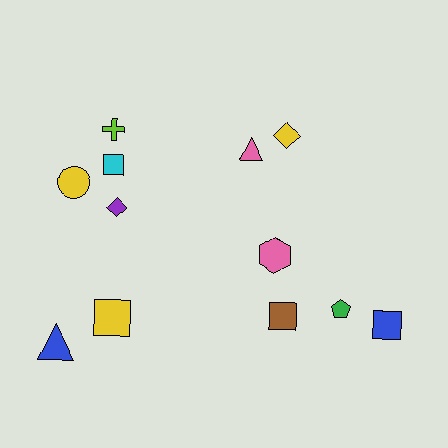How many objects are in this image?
There are 12 objects.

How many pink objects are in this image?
There are 2 pink objects.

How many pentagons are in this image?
There is 1 pentagon.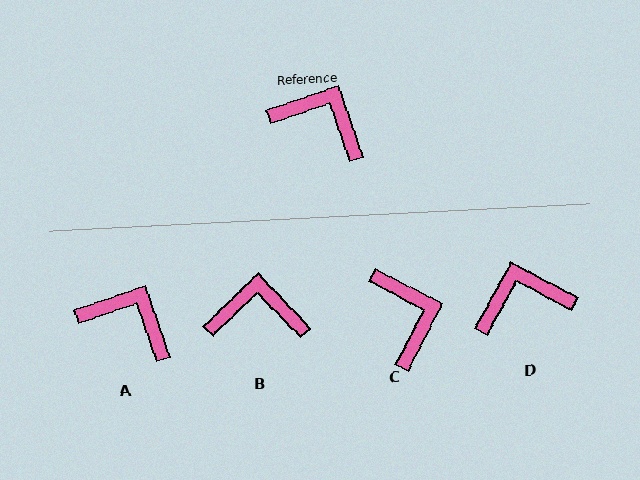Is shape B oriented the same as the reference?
No, it is off by about 25 degrees.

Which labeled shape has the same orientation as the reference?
A.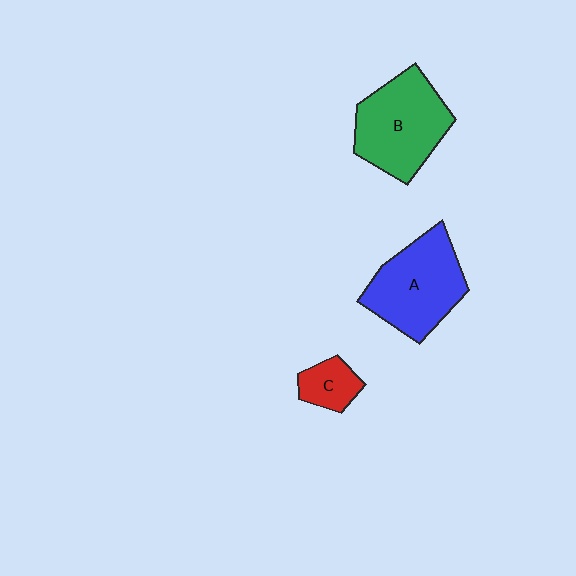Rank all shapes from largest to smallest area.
From largest to smallest: B (green), A (blue), C (red).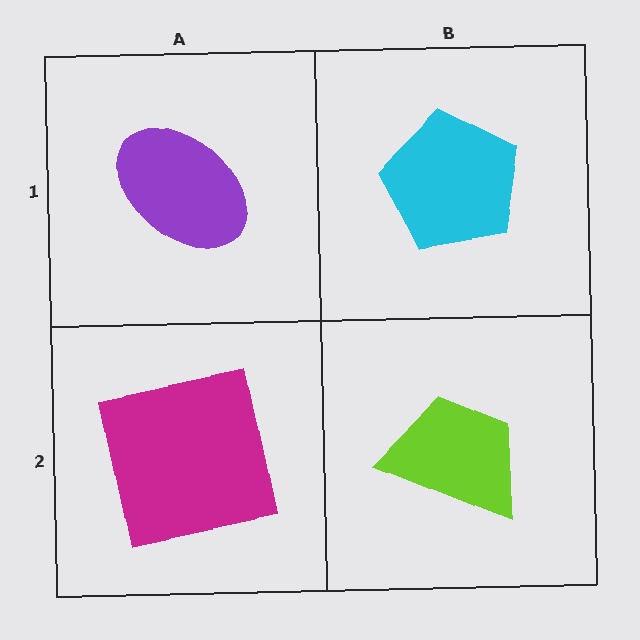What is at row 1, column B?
A cyan pentagon.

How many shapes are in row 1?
2 shapes.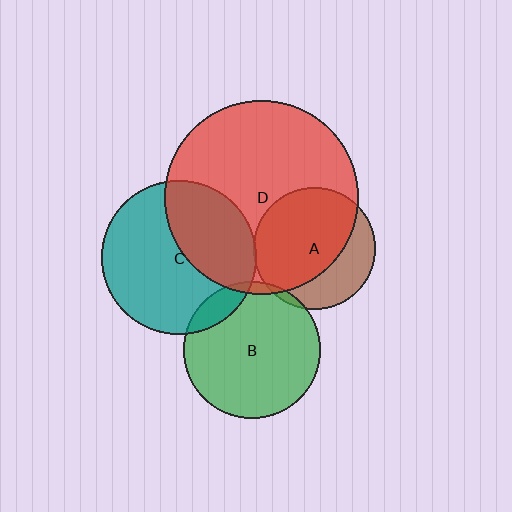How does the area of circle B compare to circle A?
Approximately 1.3 times.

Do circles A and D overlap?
Yes.